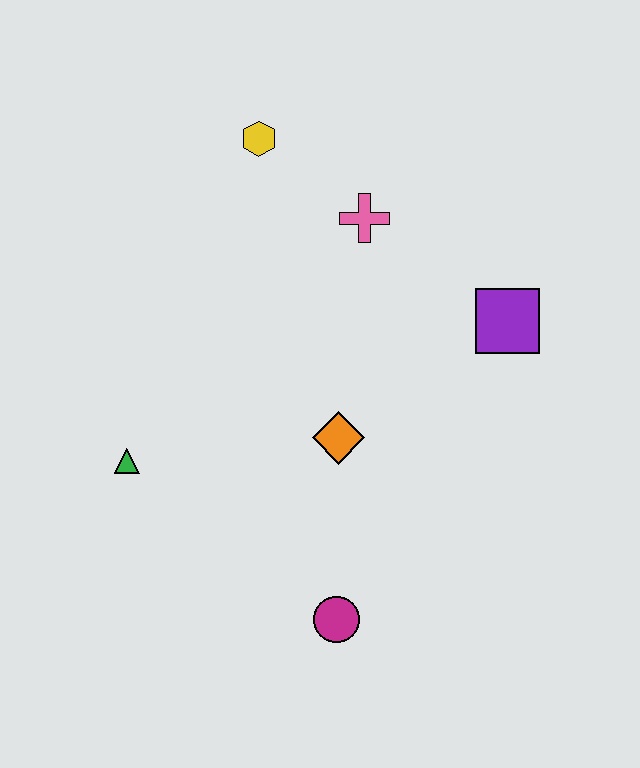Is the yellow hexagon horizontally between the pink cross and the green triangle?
Yes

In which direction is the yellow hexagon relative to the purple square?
The yellow hexagon is to the left of the purple square.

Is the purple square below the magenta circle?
No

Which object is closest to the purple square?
The pink cross is closest to the purple square.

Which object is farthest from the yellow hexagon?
The magenta circle is farthest from the yellow hexagon.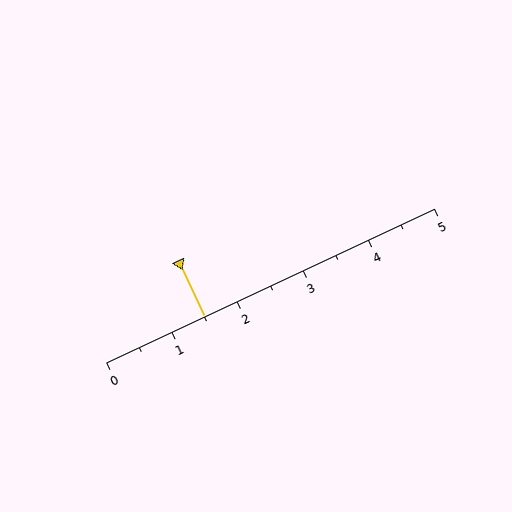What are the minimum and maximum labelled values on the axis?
The axis runs from 0 to 5.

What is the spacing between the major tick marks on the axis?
The major ticks are spaced 1 apart.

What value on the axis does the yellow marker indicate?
The marker indicates approximately 1.5.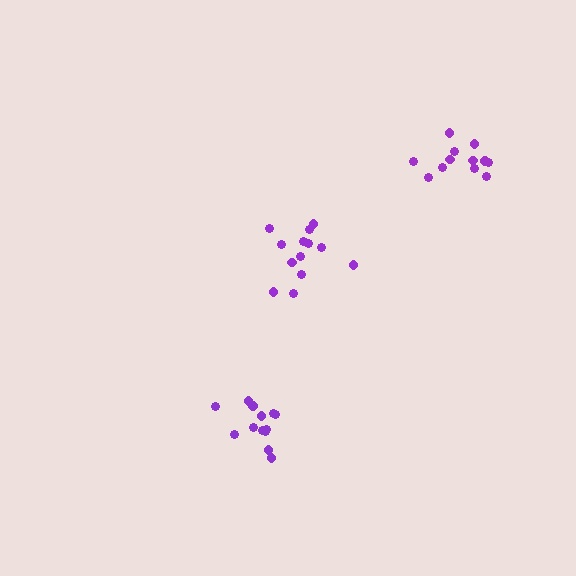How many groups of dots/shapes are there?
There are 3 groups.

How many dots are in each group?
Group 1: 12 dots, Group 2: 13 dots, Group 3: 13 dots (38 total).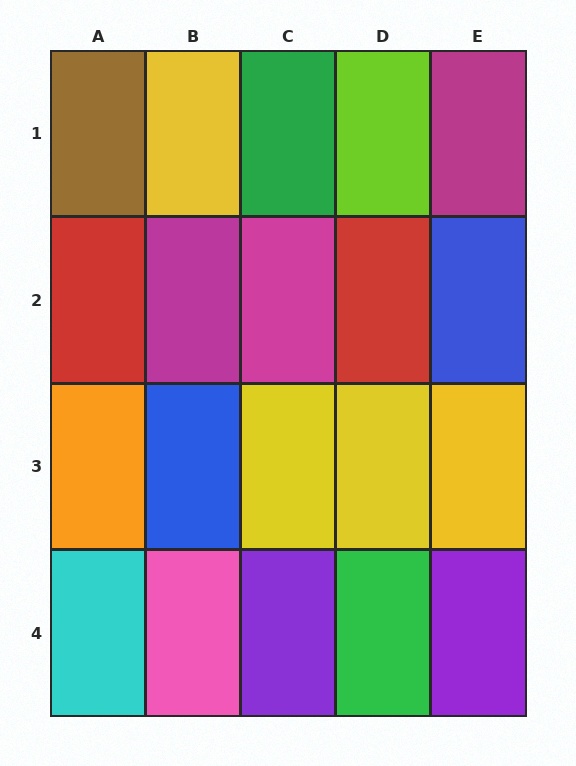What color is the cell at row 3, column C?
Yellow.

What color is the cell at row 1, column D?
Lime.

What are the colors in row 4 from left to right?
Cyan, pink, purple, green, purple.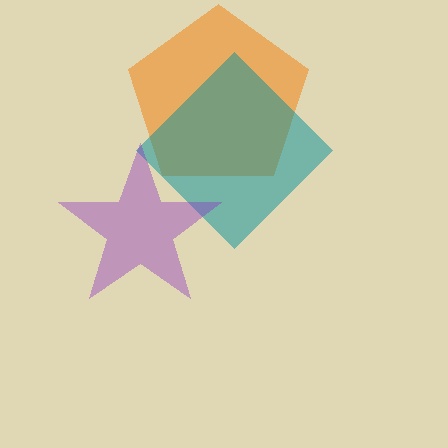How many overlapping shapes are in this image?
There are 3 overlapping shapes in the image.